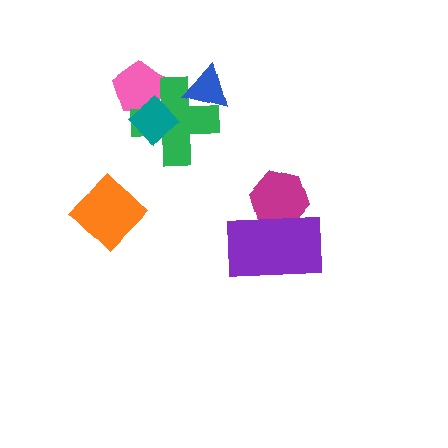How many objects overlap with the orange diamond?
0 objects overlap with the orange diamond.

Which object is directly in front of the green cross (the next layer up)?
The teal diamond is directly in front of the green cross.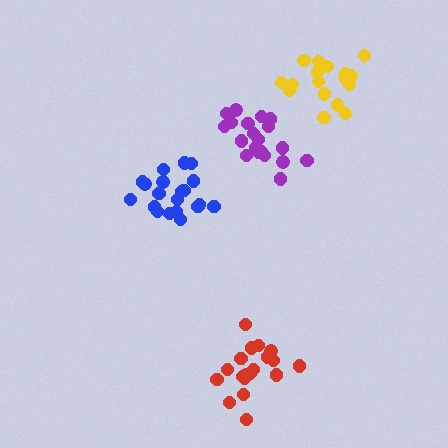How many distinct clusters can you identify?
There are 4 distinct clusters.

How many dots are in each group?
Group 1: 18 dots, Group 2: 21 dots, Group 3: 20 dots, Group 4: 20 dots (79 total).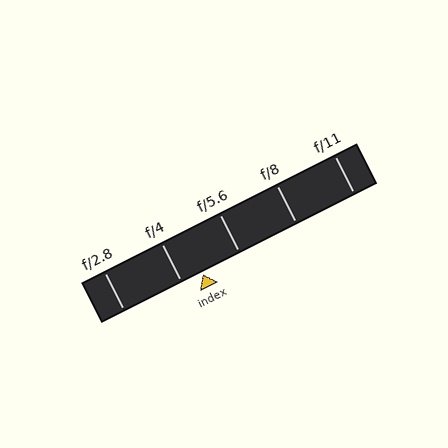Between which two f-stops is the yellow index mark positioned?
The index mark is between f/4 and f/5.6.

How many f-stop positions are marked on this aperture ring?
There are 5 f-stop positions marked.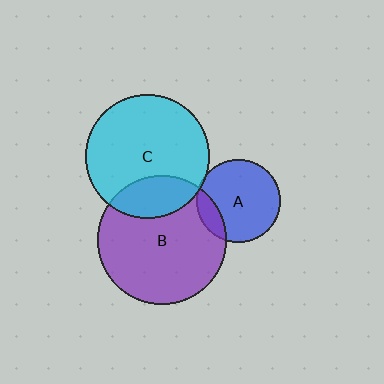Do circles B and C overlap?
Yes.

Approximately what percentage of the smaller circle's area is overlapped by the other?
Approximately 20%.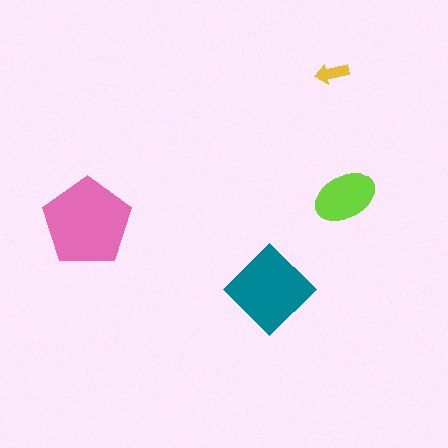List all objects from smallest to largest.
The yellow arrow, the lime ellipse, the teal diamond, the pink pentagon.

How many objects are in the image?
There are 4 objects in the image.